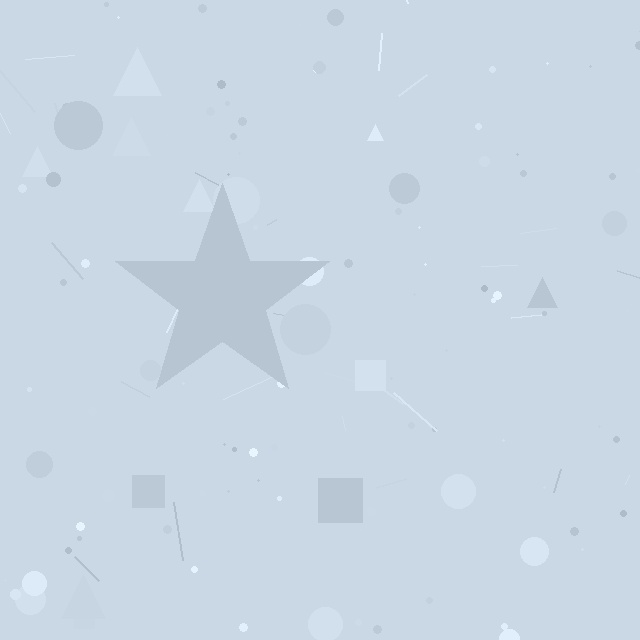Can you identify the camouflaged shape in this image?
The camouflaged shape is a star.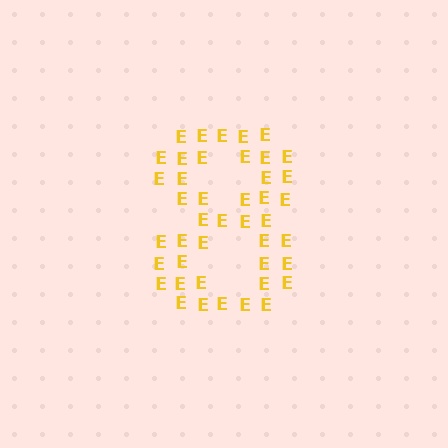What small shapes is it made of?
It is made of small letter E's.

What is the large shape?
The large shape is the digit 8.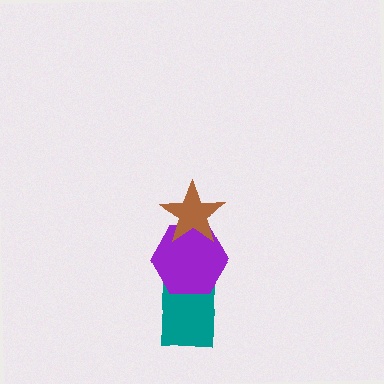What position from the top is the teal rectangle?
The teal rectangle is 3rd from the top.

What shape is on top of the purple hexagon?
The brown star is on top of the purple hexagon.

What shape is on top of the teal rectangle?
The purple hexagon is on top of the teal rectangle.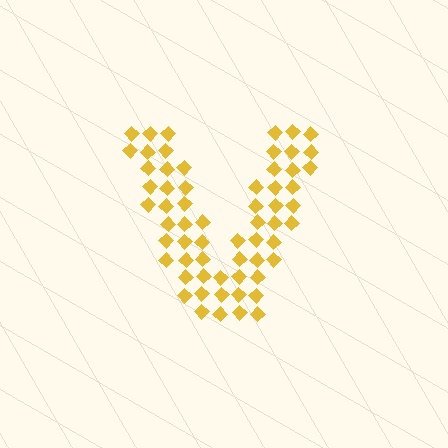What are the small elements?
The small elements are diamonds.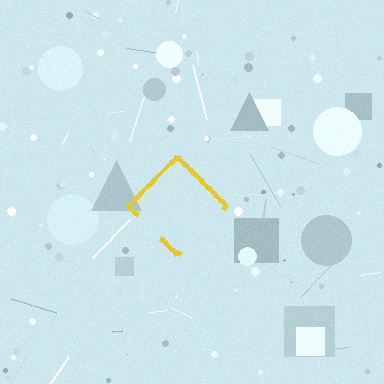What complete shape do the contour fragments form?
The contour fragments form a diamond.